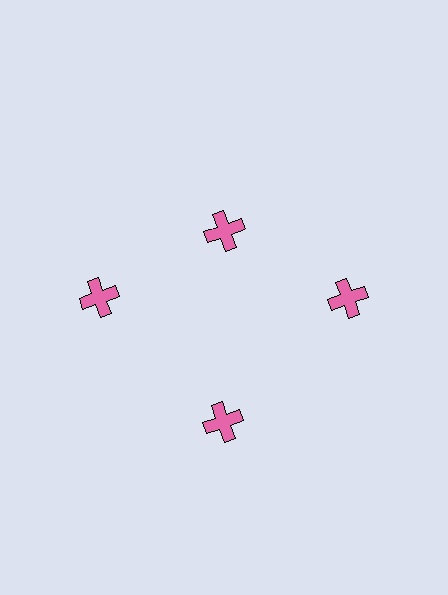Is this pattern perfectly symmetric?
No. The 4 pink crosses are arranged in a ring, but one element near the 12 o'clock position is pulled inward toward the center, breaking the 4-fold rotational symmetry.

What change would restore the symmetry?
The symmetry would be restored by moving it outward, back onto the ring so that all 4 crosses sit at equal angles and equal distance from the center.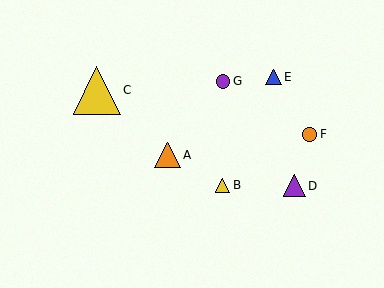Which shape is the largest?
The yellow triangle (labeled C) is the largest.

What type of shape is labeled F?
Shape F is an orange circle.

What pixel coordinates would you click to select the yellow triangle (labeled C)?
Click at (97, 90) to select the yellow triangle C.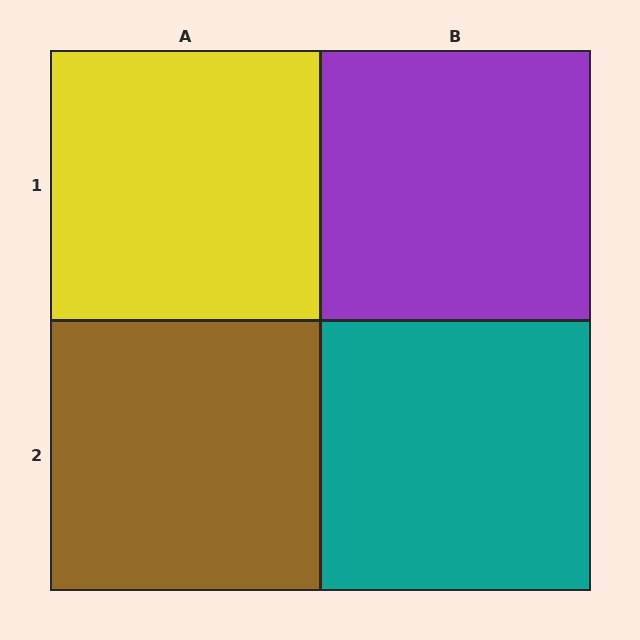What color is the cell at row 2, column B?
Teal.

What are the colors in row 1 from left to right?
Yellow, purple.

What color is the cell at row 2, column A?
Brown.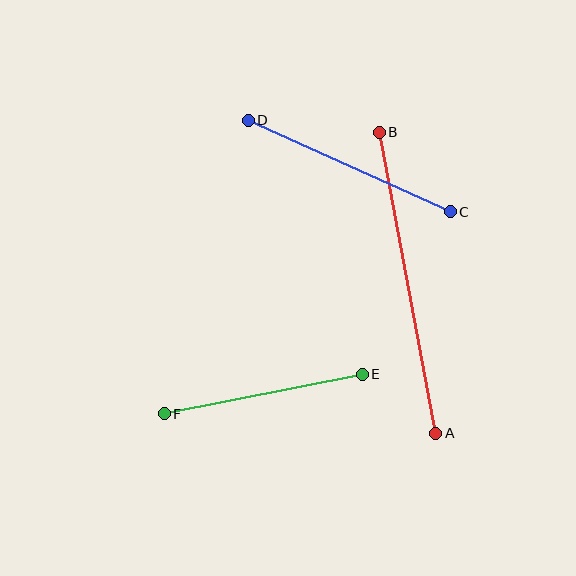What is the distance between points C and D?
The distance is approximately 222 pixels.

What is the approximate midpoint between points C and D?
The midpoint is at approximately (349, 166) pixels.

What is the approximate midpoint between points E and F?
The midpoint is at approximately (263, 394) pixels.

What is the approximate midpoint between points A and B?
The midpoint is at approximately (407, 283) pixels.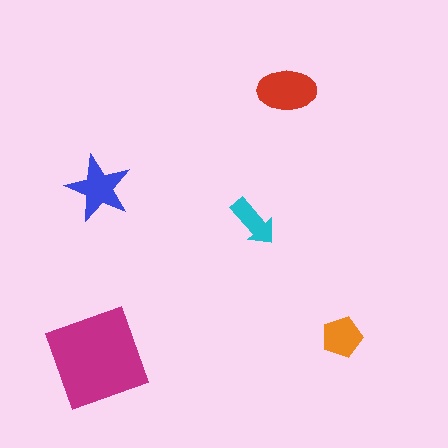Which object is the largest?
The magenta diamond.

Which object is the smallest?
The cyan arrow.